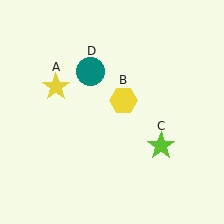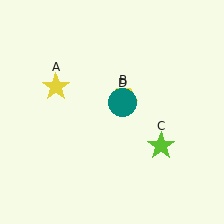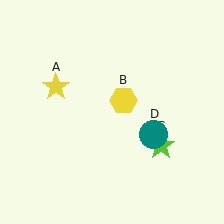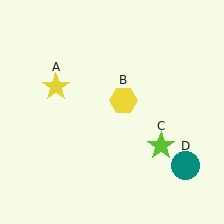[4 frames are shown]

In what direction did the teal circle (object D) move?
The teal circle (object D) moved down and to the right.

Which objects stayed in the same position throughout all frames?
Yellow star (object A) and yellow hexagon (object B) and lime star (object C) remained stationary.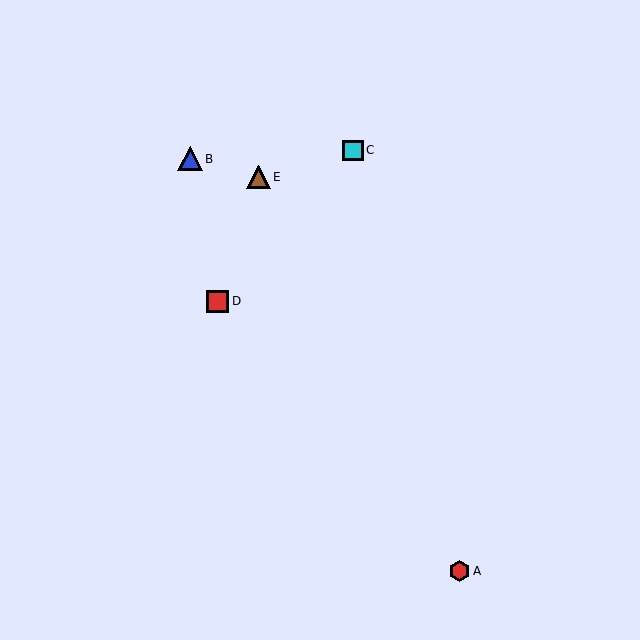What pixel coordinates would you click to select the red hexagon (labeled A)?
Click at (460, 571) to select the red hexagon A.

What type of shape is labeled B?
Shape B is a blue triangle.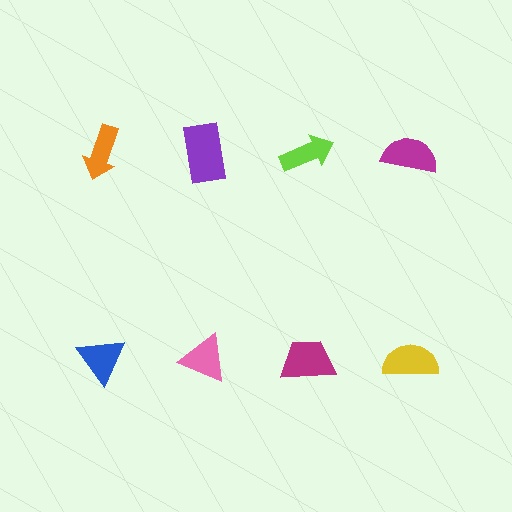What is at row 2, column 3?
A magenta trapezoid.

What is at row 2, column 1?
A blue triangle.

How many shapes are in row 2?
4 shapes.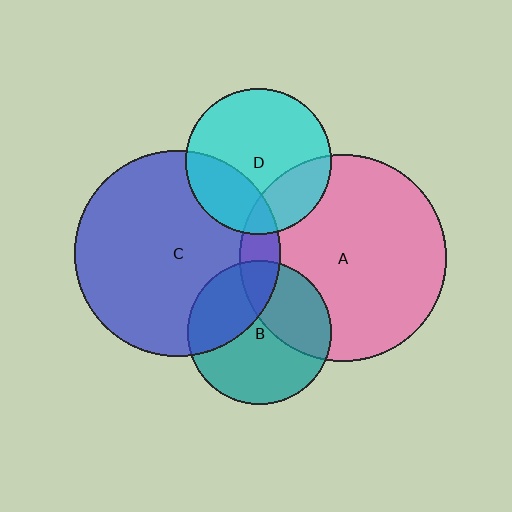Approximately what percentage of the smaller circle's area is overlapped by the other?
Approximately 30%.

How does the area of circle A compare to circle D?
Approximately 2.0 times.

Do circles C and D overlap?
Yes.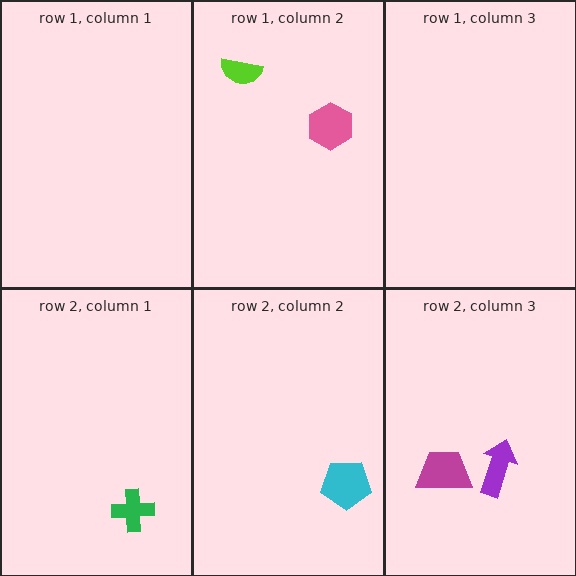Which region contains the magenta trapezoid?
The row 2, column 3 region.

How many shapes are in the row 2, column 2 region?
1.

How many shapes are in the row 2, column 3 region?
2.